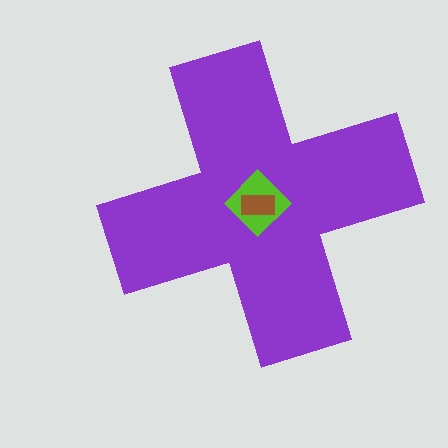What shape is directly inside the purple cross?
The lime diamond.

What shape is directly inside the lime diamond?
The brown rectangle.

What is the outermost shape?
The purple cross.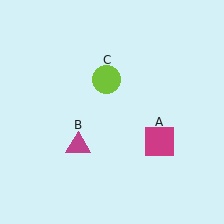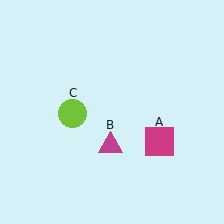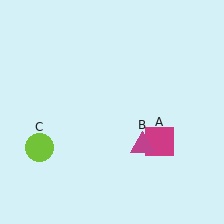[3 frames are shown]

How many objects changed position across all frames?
2 objects changed position: magenta triangle (object B), lime circle (object C).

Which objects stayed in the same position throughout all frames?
Magenta square (object A) remained stationary.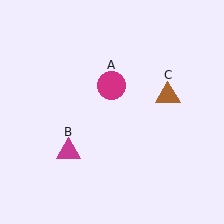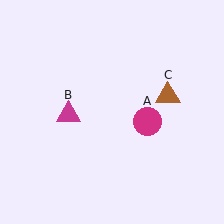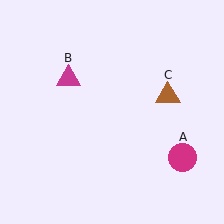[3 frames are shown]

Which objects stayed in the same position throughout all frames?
Brown triangle (object C) remained stationary.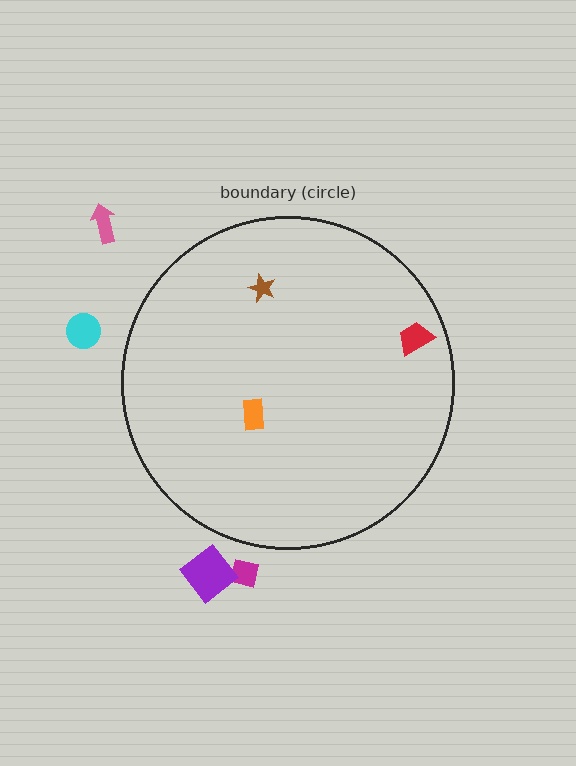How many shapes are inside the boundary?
3 inside, 4 outside.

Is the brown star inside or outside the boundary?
Inside.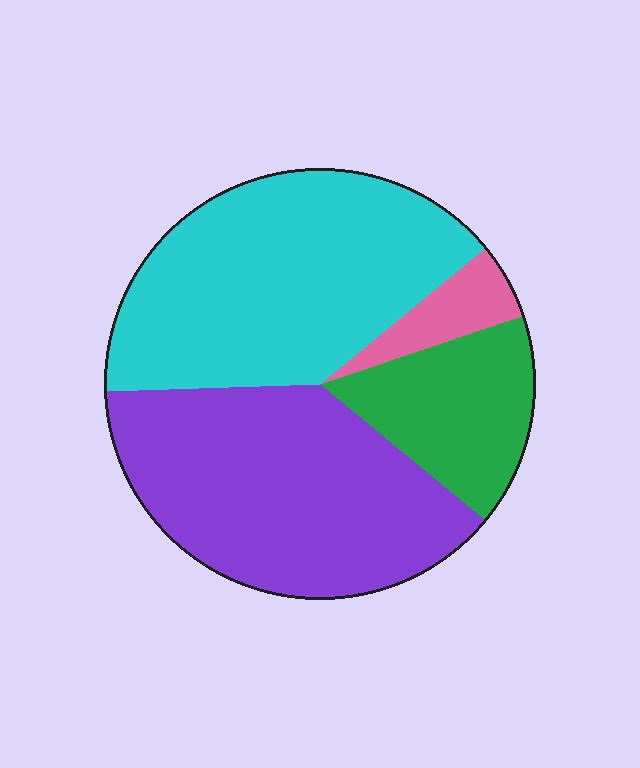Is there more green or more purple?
Purple.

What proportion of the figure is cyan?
Cyan covers 40% of the figure.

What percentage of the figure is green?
Green covers about 15% of the figure.